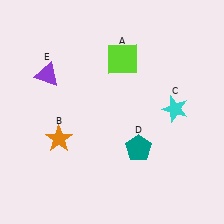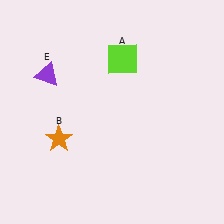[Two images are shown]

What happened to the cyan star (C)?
The cyan star (C) was removed in Image 2. It was in the top-right area of Image 1.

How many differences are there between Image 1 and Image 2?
There are 2 differences between the two images.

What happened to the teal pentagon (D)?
The teal pentagon (D) was removed in Image 2. It was in the bottom-right area of Image 1.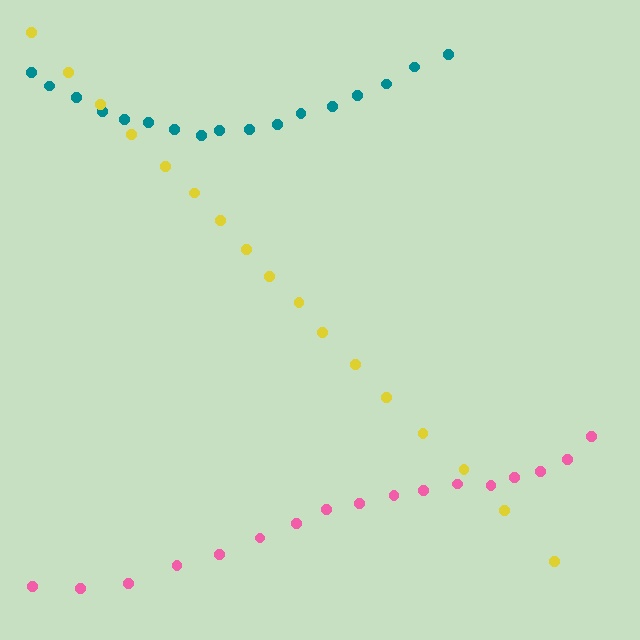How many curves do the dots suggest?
There are 3 distinct paths.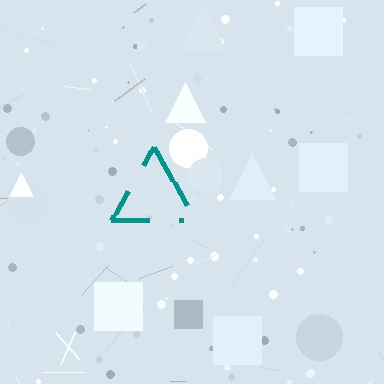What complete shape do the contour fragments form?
The contour fragments form a triangle.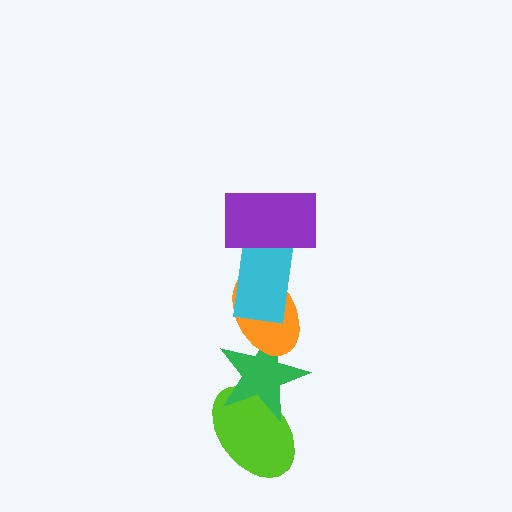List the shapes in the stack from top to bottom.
From top to bottom: the purple rectangle, the cyan rectangle, the orange ellipse, the green star, the lime ellipse.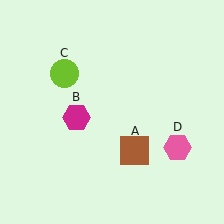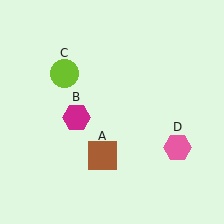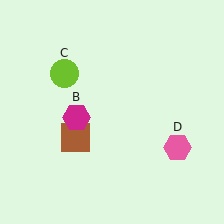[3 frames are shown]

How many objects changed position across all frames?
1 object changed position: brown square (object A).